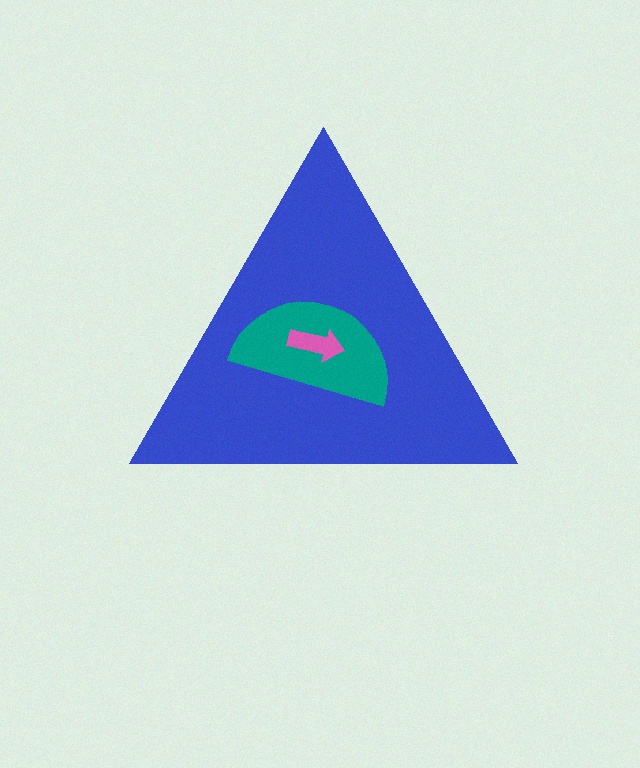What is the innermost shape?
The pink arrow.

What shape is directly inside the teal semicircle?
The pink arrow.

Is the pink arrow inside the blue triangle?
Yes.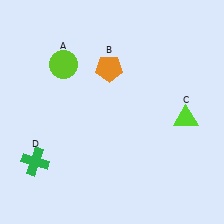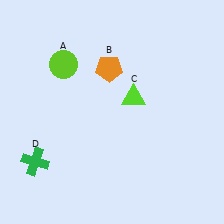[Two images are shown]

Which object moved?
The lime triangle (C) moved left.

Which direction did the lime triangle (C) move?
The lime triangle (C) moved left.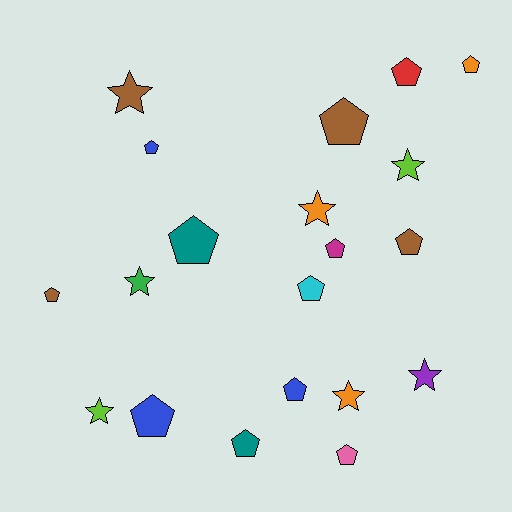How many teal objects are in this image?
There are 2 teal objects.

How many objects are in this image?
There are 20 objects.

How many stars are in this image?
There are 7 stars.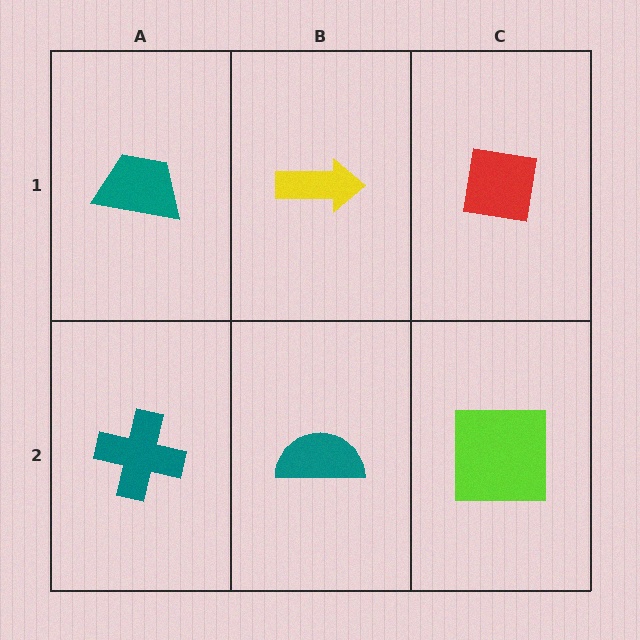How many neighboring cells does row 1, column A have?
2.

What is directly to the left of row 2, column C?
A teal semicircle.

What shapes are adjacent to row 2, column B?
A yellow arrow (row 1, column B), a teal cross (row 2, column A), a lime square (row 2, column C).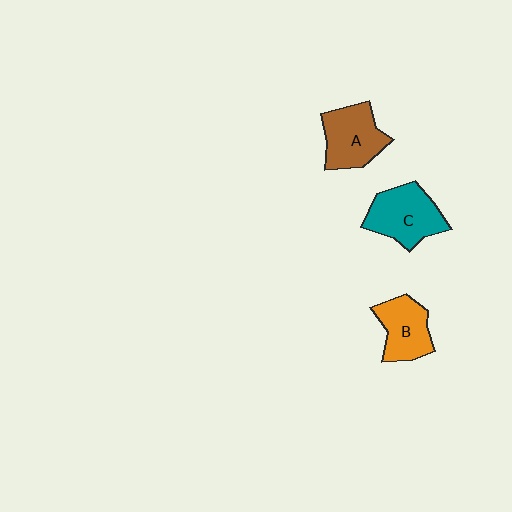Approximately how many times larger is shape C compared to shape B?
Approximately 1.3 times.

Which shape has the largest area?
Shape C (teal).